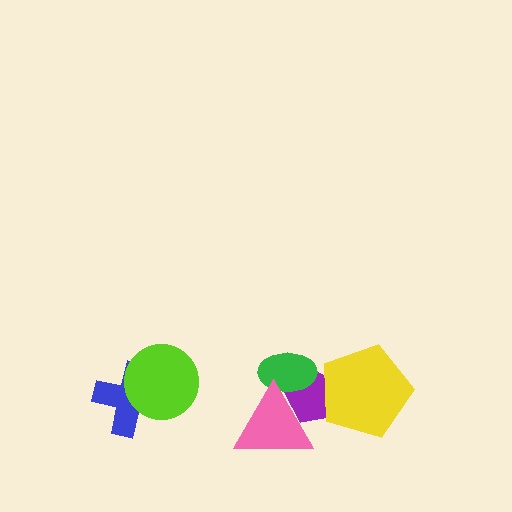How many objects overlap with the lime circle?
1 object overlaps with the lime circle.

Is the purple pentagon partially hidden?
Yes, it is partially covered by another shape.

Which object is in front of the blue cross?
The lime circle is in front of the blue cross.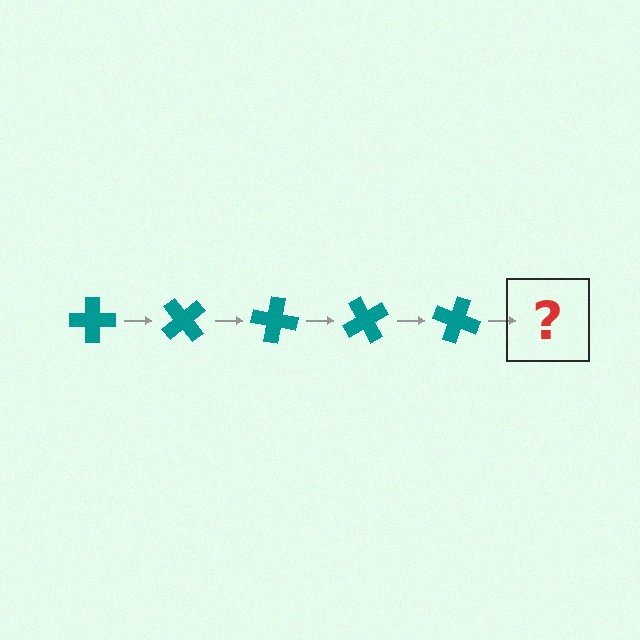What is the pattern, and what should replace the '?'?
The pattern is that the cross rotates 50 degrees each step. The '?' should be a teal cross rotated 250 degrees.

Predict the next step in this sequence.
The next step is a teal cross rotated 250 degrees.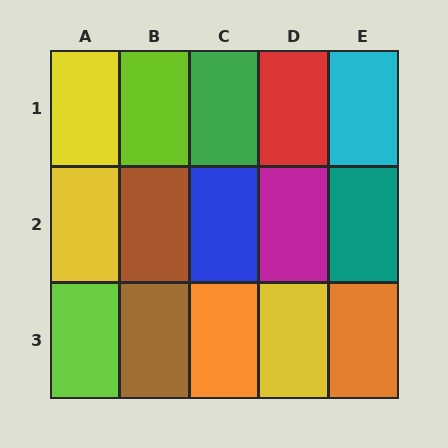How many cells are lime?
2 cells are lime.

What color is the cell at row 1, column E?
Cyan.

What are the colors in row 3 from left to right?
Lime, brown, orange, yellow, orange.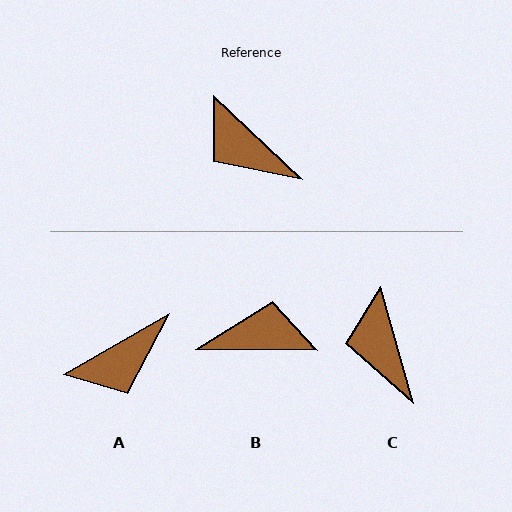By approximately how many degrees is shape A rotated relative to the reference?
Approximately 74 degrees counter-clockwise.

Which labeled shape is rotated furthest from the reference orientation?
B, about 137 degrees away.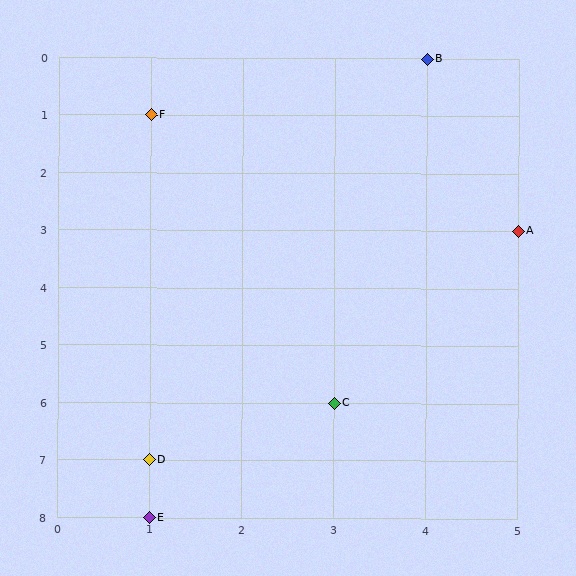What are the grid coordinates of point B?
Point B is at grid coordinates (4, 0).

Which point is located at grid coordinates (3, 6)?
Point C is at (3, 6).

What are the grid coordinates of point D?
Point D is at grid coordinates (1, 7).